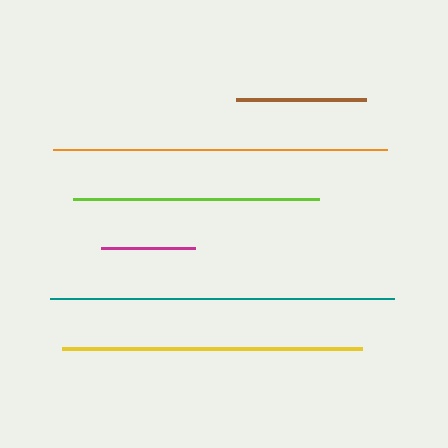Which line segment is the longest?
The teal line is the longest at approximately 344 pixels.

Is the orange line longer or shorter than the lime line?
The orange line is longer than the lime line.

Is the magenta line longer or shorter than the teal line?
The teal line is longer than the magenta line.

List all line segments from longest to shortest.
From longest to shortest: teal, orange, yellow, lime, brown, magenta.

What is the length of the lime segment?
The lime segment is approximately 246 pixels long.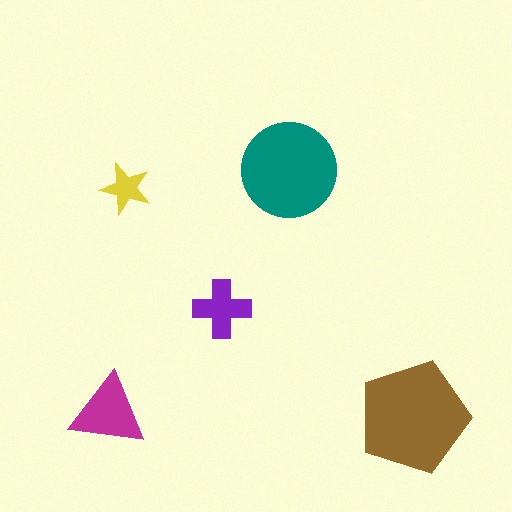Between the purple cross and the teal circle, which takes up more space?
The teal circle.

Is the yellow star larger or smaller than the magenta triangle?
Smaller.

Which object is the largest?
The brown pentagon.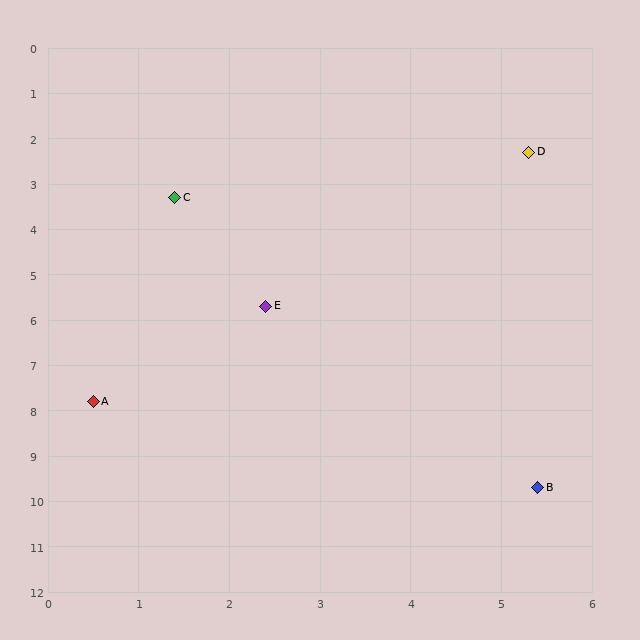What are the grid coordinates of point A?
Point A is at approximately (0.5, 7.8).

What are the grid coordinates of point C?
Point C is at approximately (1.4, 3.3).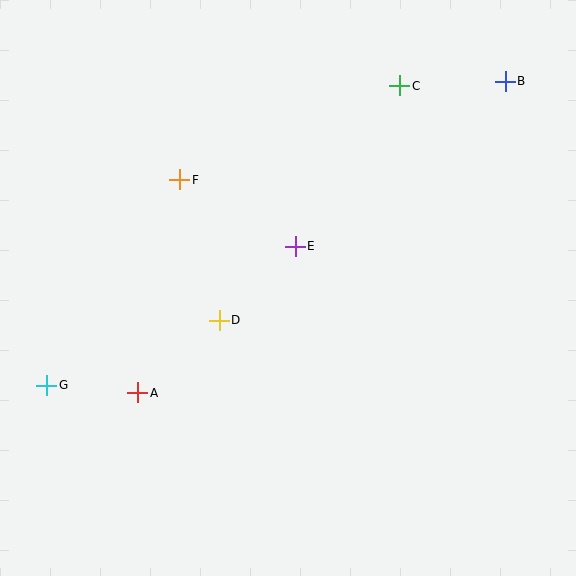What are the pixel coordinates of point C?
Point C is at (400, 86).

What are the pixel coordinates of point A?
Point A is at (138, 393).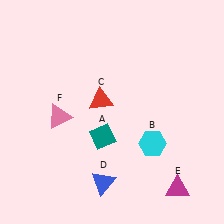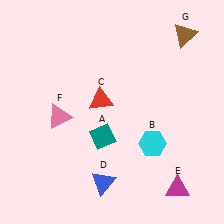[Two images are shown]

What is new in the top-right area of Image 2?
A brown triangle (G) was added in the top-right area of Image 2.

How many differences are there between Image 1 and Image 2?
There is 1 difference between the two images.